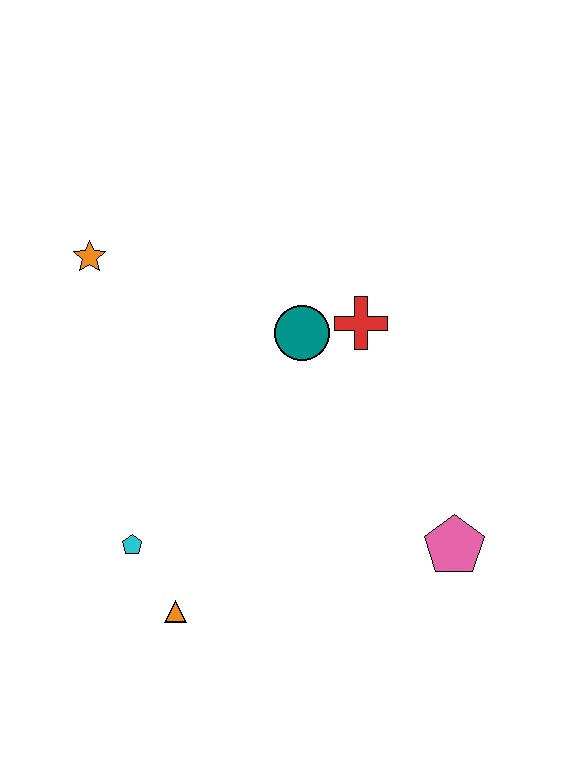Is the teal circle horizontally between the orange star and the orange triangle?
No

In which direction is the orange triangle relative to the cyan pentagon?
The orange triangle is below the cyan pentagon.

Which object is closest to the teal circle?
The red cross is closest to the teal circle.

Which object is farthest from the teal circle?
The orange triangle is farthest from the teal circle.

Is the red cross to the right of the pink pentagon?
No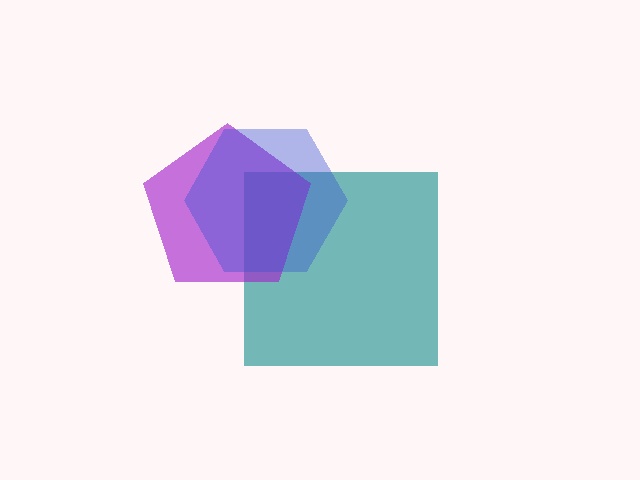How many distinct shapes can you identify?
There are 3 distinct shapes: a teal square, a purple pentagon, a blue hexagon.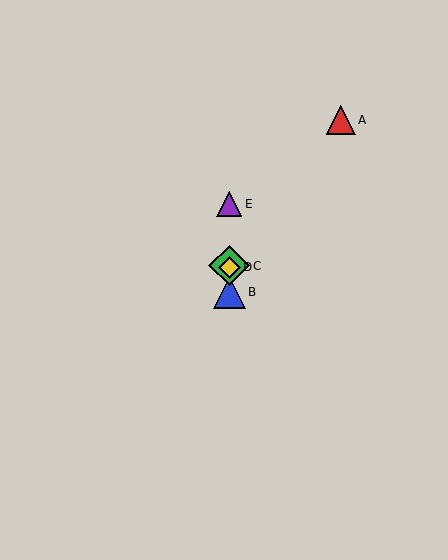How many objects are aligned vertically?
4 objects (B, C, D, E) are aligned vertically.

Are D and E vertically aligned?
Yes, both are at x≈229.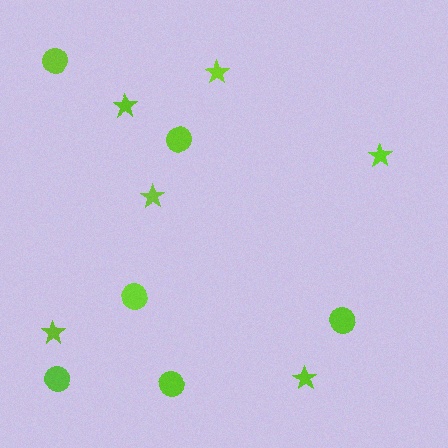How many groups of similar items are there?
There are 2 groups: one group of circles (6) and one group of stars (6).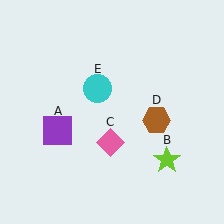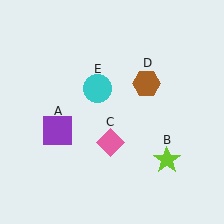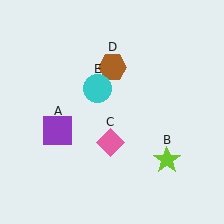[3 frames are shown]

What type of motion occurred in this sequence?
The brown hexagon (object D) rotated counterclockwise around the center of the scene.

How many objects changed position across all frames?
1 object changed position: brown hexagon (object D).